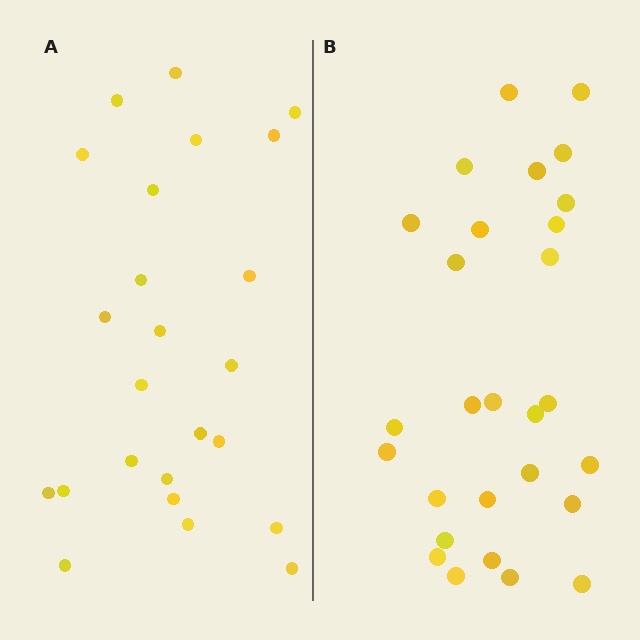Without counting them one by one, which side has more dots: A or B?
Region B (the right region) has more dots.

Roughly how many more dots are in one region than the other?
Region B has about 4 more dots than region A.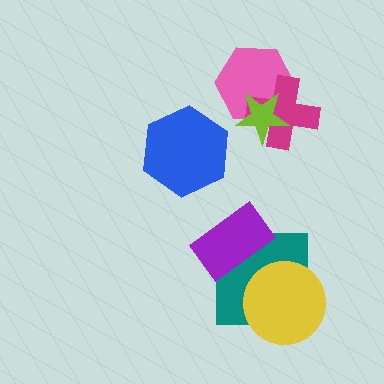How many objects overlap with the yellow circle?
1 object overlaps with the yellow circle.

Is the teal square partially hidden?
Yes, it is partially covered by another shape.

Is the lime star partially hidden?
No, no other shape covers it.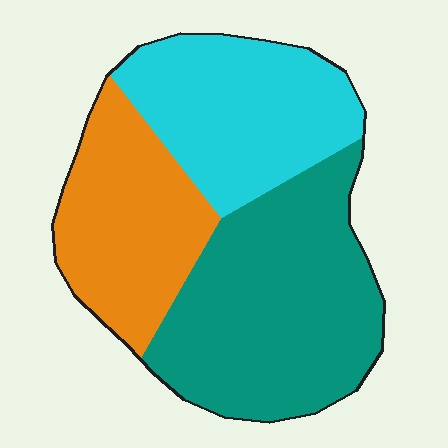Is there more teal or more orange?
Teal.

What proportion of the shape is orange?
Orange takes up about one quarter (1/4) of the shape.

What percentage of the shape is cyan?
Cyan takes up between a sixth and a third of the shape.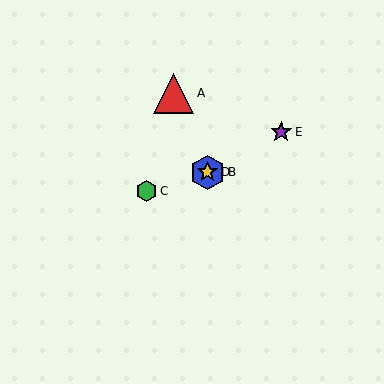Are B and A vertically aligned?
No, B is at x≈207 and A is at x≈174.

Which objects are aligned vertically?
Objects B, D are aligned vertically.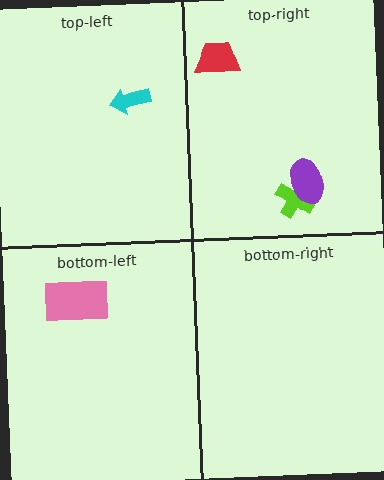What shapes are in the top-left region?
The cyan arrow.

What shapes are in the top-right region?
The red trapezoid, the lime cross, the purple ellipse.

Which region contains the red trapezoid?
The top-right region.